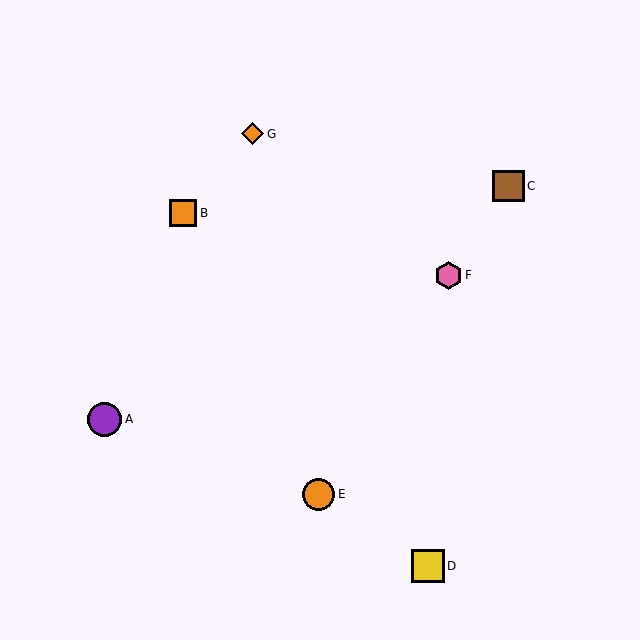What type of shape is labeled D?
Shape D is a yellow square.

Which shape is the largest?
The purple circle (labeled A) is the largest.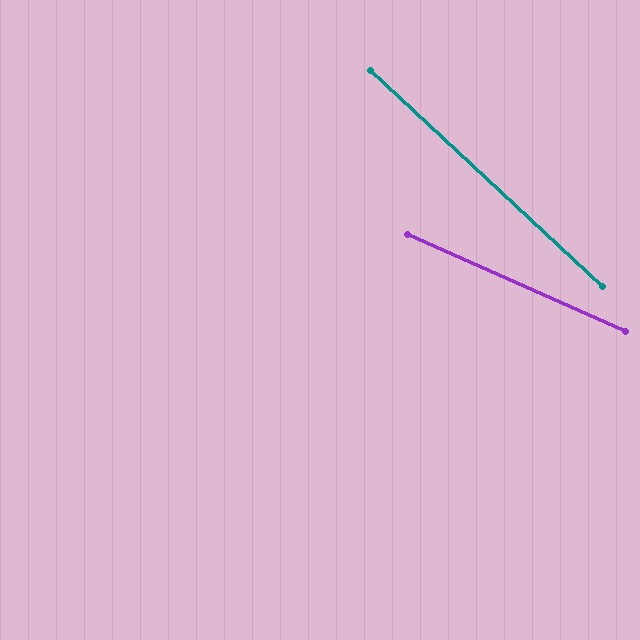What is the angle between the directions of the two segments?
Approximately 19 degrees.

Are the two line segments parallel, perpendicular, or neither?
Neither parallel nor perpendicular — they differ by about 19°.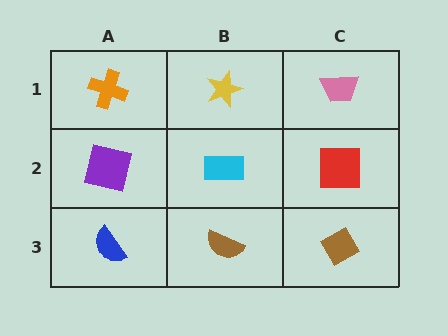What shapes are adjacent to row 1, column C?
A red square (row 2, column C), a yellow star (row 1, column B).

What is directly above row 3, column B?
A cyan rectangle.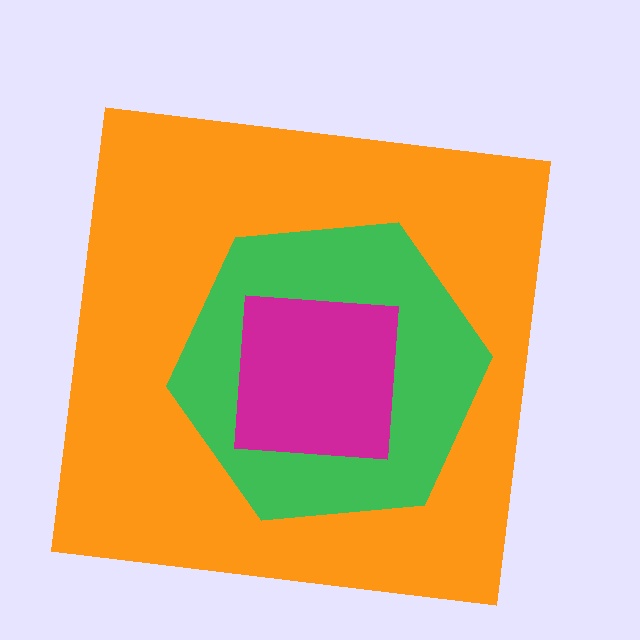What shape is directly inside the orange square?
The green hexagon.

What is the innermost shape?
The magenta square.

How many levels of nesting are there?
3.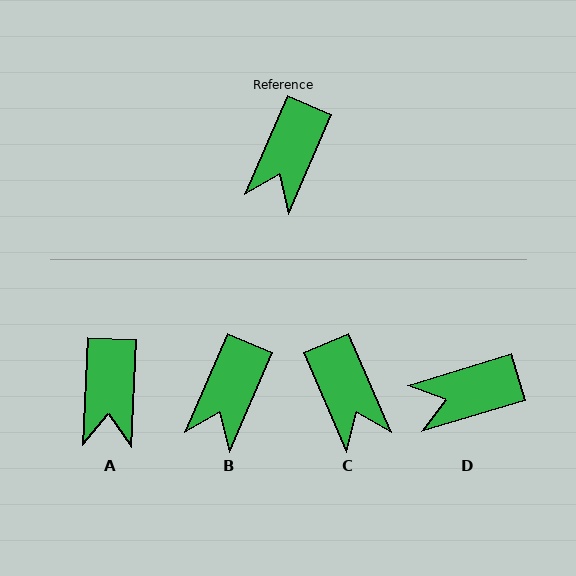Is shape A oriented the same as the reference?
No, it is off by about 21 degrees.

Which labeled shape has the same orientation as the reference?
B.